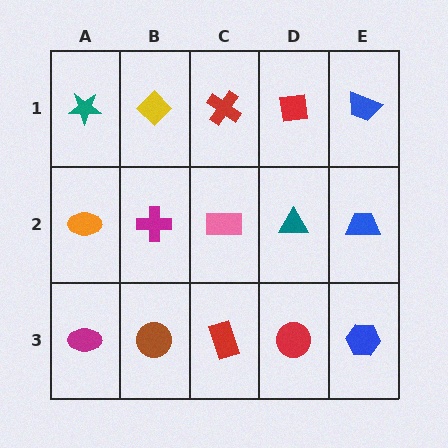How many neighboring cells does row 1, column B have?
3.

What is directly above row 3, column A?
An orange ellipse.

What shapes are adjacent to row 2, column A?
A teal star (row 1, column A), a magenta ellipse (row 3, column A), a magenta cross (row 2, column B).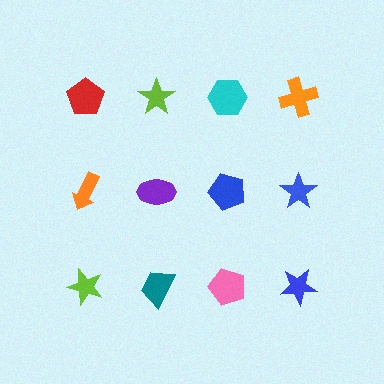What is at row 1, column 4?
An orange cross.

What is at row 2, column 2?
A purple ellipse.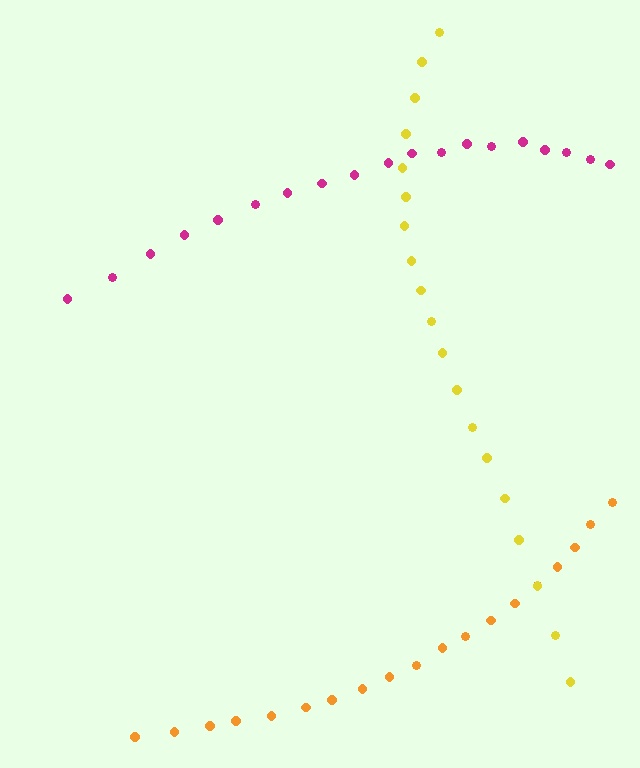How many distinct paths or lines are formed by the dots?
There are 3 distinct paths.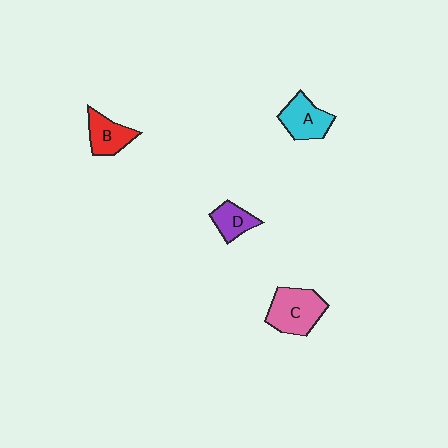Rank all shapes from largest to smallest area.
From largest to smallest: C (pink), A (cyan), B (red), D (purple).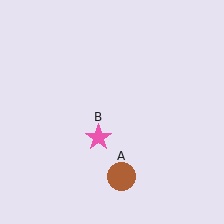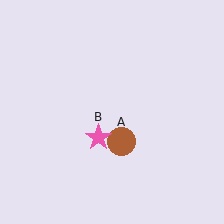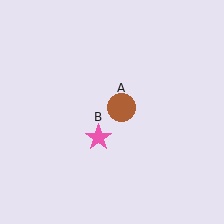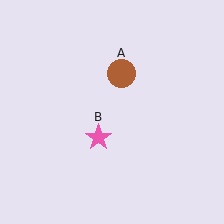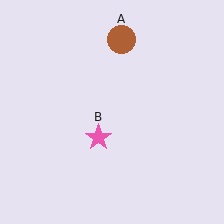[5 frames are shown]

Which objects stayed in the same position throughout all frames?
Pink star (object B) remained stationary.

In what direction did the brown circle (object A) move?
The brown circle (object A) moved up.